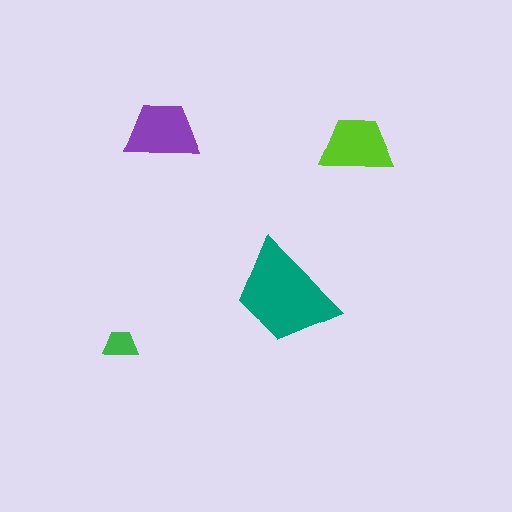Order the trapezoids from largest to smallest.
the teal one, the purple one, the lime one, the green one.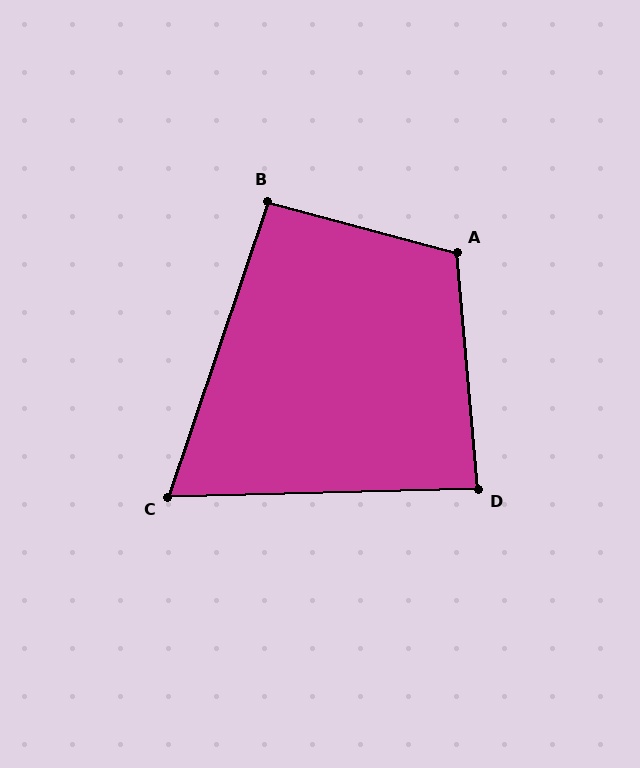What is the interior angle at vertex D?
Approximately 86 degrees (approximately right).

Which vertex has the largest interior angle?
A, at approximately 110 degrees.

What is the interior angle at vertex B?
Approximately 94 degrees (approximately right).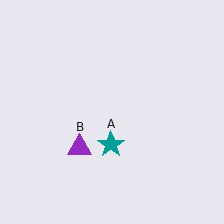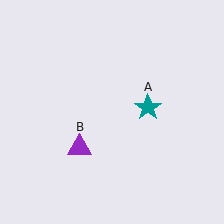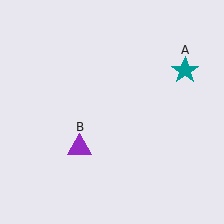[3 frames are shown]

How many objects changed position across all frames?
1 object changed position: teal star (object A).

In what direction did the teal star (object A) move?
The teal star (object A) moved up and to the right.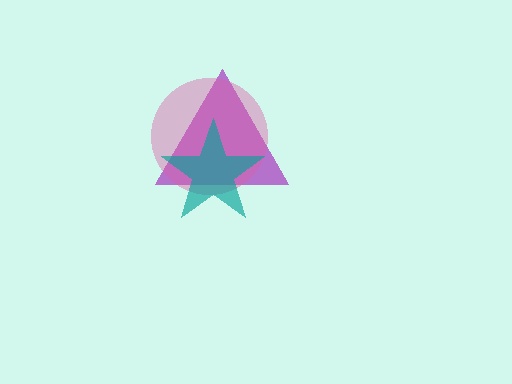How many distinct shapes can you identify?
There are 3 distinct shapes: a purple triangle, a pink circle, a teal star.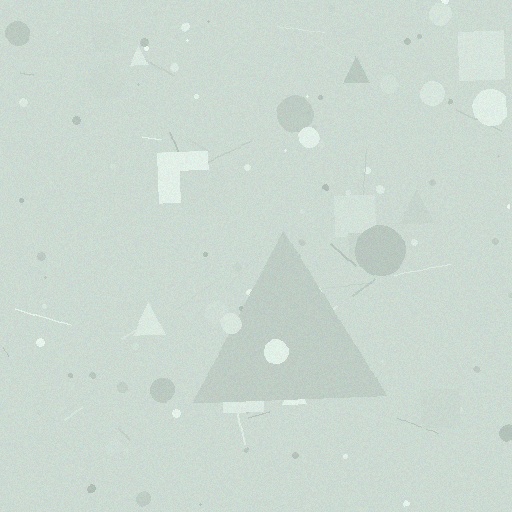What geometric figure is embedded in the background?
A triangle is embedded in the background.